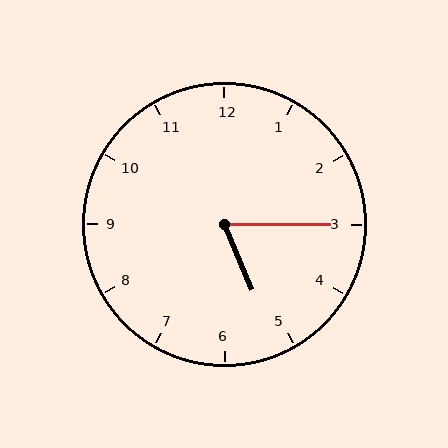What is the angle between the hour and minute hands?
Approximately 68 degrees.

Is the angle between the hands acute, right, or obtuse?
It is acute.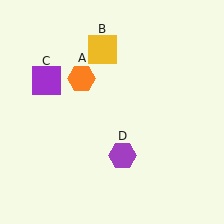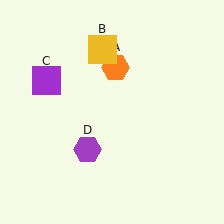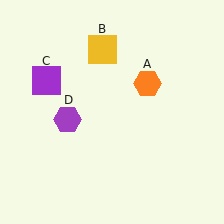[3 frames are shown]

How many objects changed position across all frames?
2 objects changed position: orange hexagon (object A), purple hexagon (object D).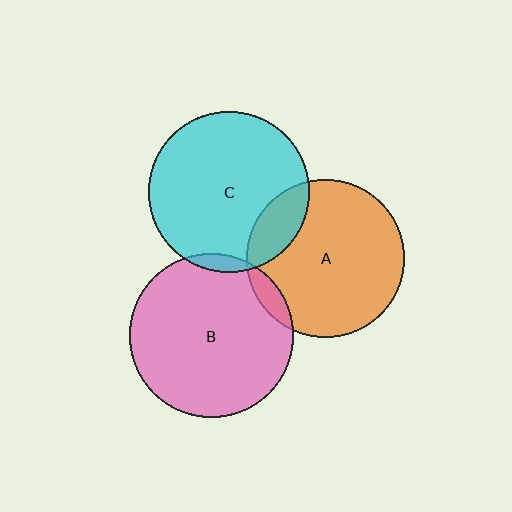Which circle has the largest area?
Circle B (pink).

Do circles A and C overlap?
Yes.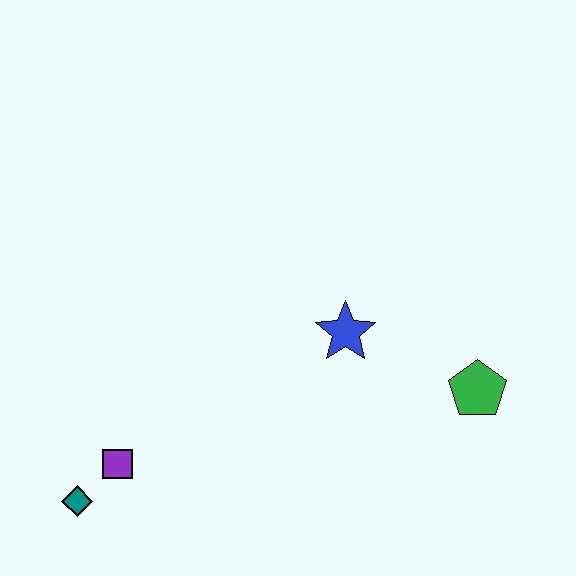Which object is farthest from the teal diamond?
The green pentagon is farthest from the teal diamond.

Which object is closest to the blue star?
The green pentagon is closest to the blue star.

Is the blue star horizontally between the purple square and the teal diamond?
No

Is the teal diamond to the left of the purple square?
Yes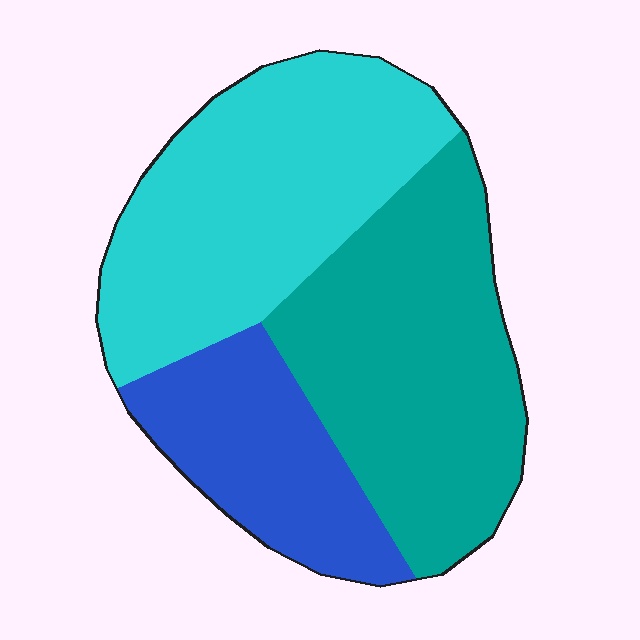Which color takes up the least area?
Blue, at roughly 20%.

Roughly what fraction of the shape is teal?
Teal covers around 40% of the shape.